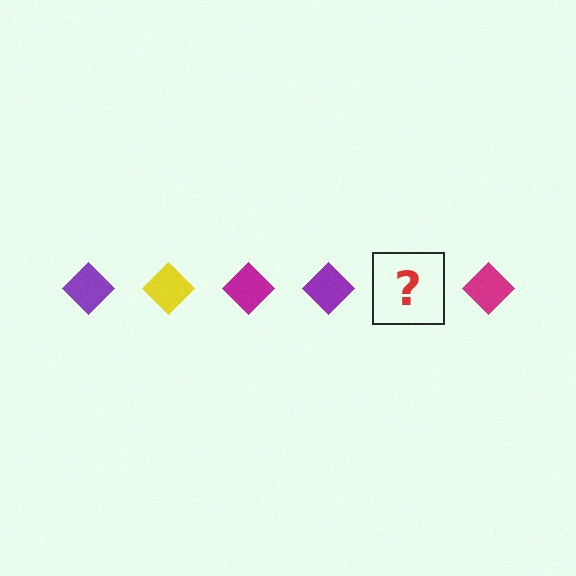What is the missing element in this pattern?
The missing element is a yellow diamond.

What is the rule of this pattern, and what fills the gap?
The rule is that the pattern cycles through purple, yellow, magenta diamonds. The gap should be filled with a yellow diamond.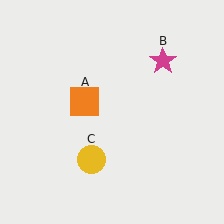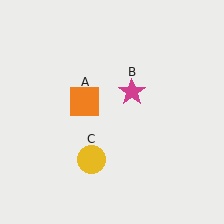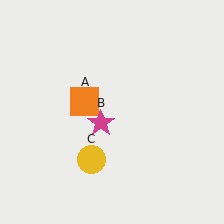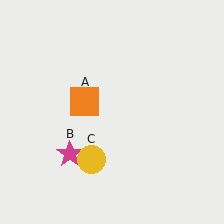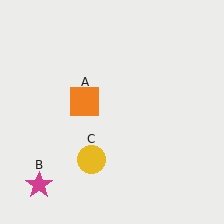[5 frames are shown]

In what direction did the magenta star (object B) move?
The magenta star (object B) moved down and to the left.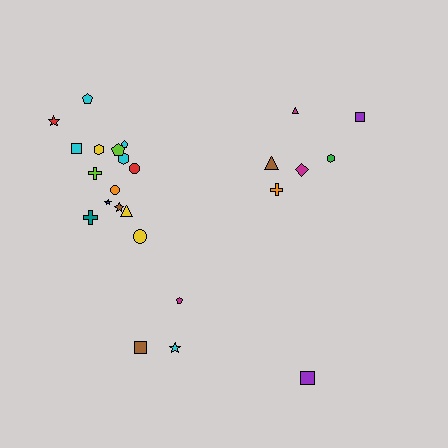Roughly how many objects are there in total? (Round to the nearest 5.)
Roughly 25 objects in total.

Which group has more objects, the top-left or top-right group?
The top-left group.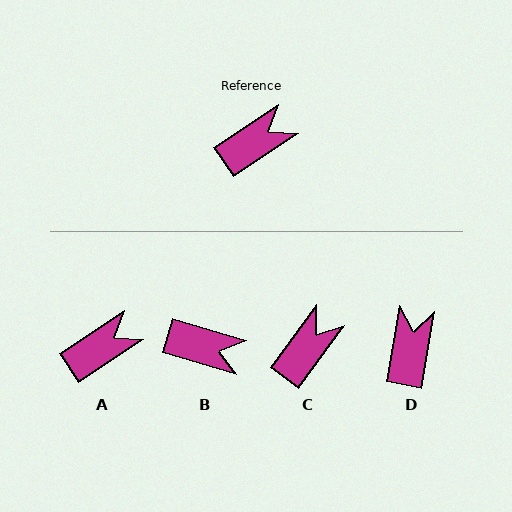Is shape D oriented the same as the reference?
No, it is off by about 46 degrees.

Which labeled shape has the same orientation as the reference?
A.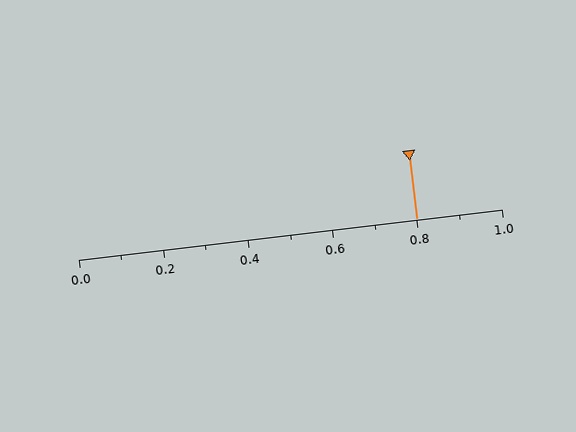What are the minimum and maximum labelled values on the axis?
The axis runs from 0.0 to 1.0.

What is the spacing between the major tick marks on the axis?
The major ticks are spaced 0.2 apart.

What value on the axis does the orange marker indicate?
The marker indicates approximately 0.8.